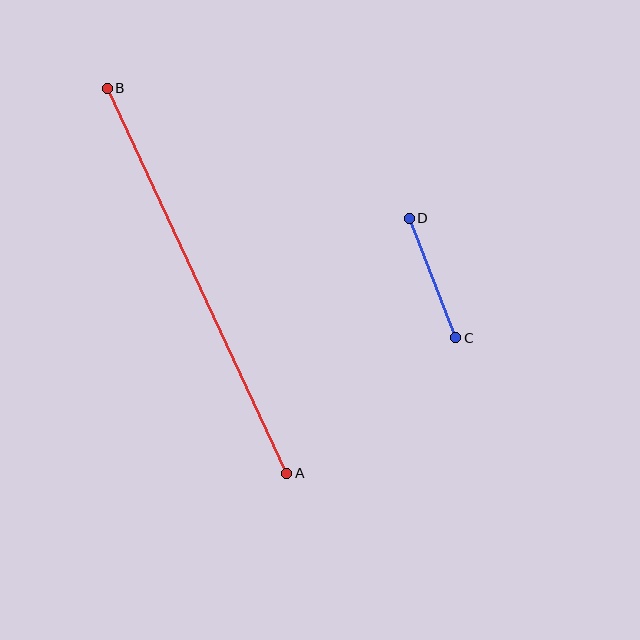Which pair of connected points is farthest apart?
Points A and B are farthest apart.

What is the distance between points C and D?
The distance is approximately 128 pixels.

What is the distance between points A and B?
The distance is approximately 425 pixels.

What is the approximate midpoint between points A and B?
The midpoint is at approximately (197, 281) pixels.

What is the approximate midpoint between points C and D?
The midpoint is at approximately (433, 278) pixels.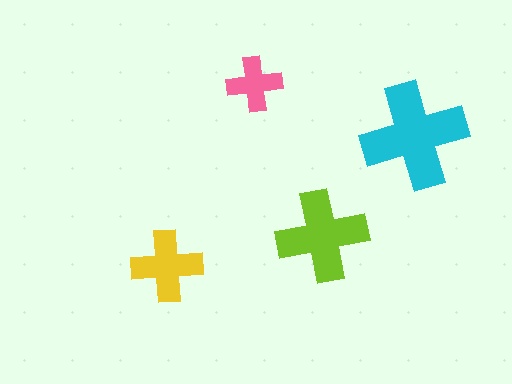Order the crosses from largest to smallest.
the cyan one, the lime one, the yellow one, the pink one.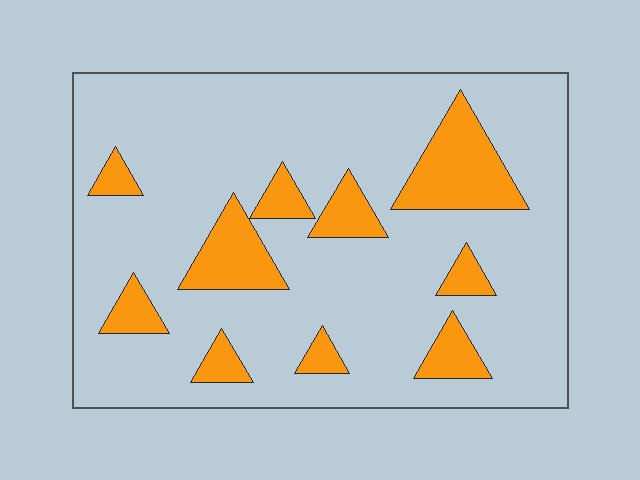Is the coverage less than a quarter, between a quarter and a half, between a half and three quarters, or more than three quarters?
Less than a quarter.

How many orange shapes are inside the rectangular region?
10.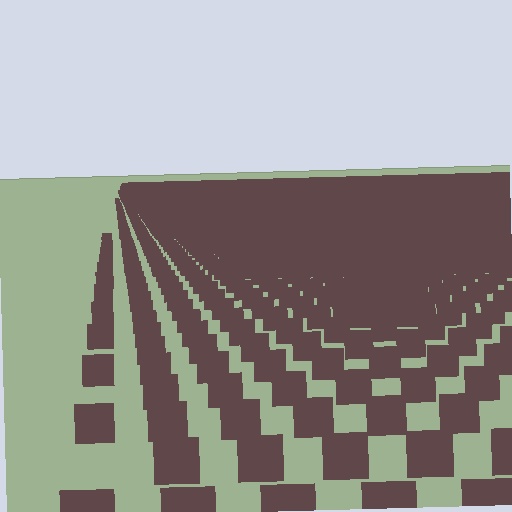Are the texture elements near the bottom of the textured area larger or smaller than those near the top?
Larger. Near the bottom, elements are closer to the viewer and appear at a bigger on-screen size.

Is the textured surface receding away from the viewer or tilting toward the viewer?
The surface is receding away from the viewer. Texture elements get smaller and denser toward the top.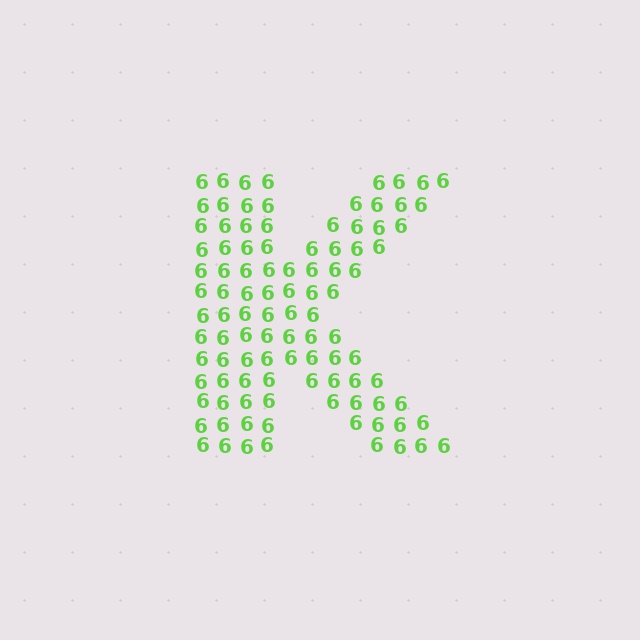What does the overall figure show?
The overall figure shows the letter K.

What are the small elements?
The small elements are digit 6's.